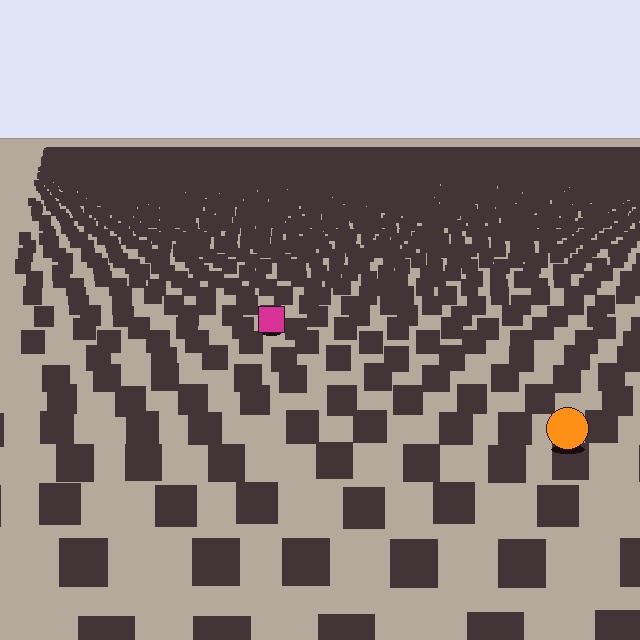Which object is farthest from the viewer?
The magenta square is farthest from the viewer. It appears smaller and the ground texture around it is denser.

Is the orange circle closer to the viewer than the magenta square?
Yes. The orange circle is closer — you can tell from the texture gradient: the ground texture is coarser near it.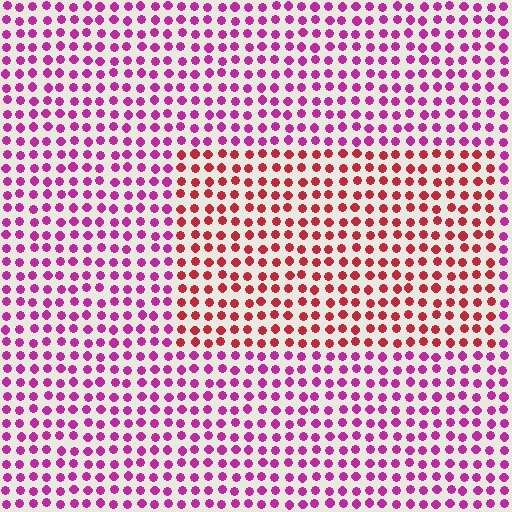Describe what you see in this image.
The image is filled with small magenta elements in a uniform arrangement. A rectangle-shaped region is visible where the elements are tinted to a slightly different hue, forming a subtle color boundary.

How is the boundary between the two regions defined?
The boundary is defined purely by a slight shift in hue (about 42 degrees). Spacing, size, and orientation are identical on both sides.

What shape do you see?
I see a rectangle.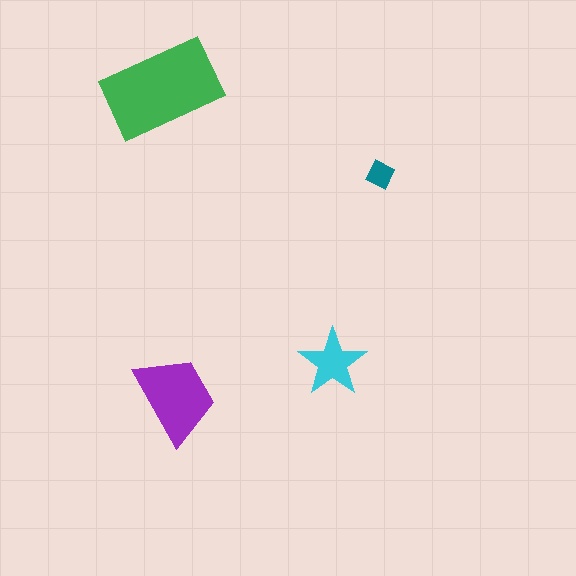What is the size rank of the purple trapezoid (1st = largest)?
2nd.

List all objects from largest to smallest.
The green rectangle, the purple trapezoid, the cyan star, the teal diamond.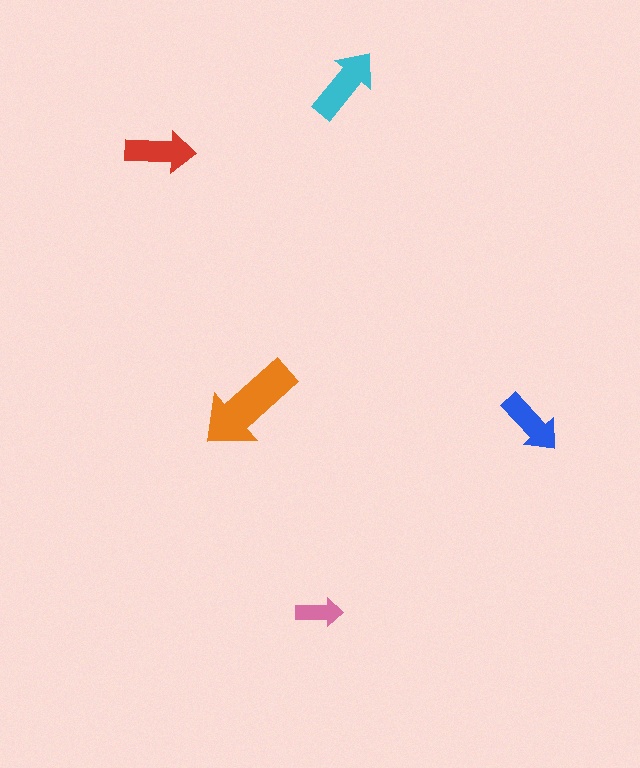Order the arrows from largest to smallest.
the orange one, the cyan one, the red one, the blue one, the pink one.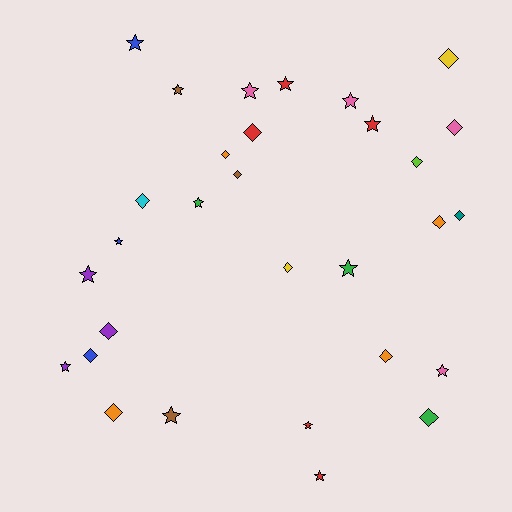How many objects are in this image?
There are 30 objects.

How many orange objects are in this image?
There are 4 orange objects.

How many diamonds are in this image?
There are 15 diamonds.